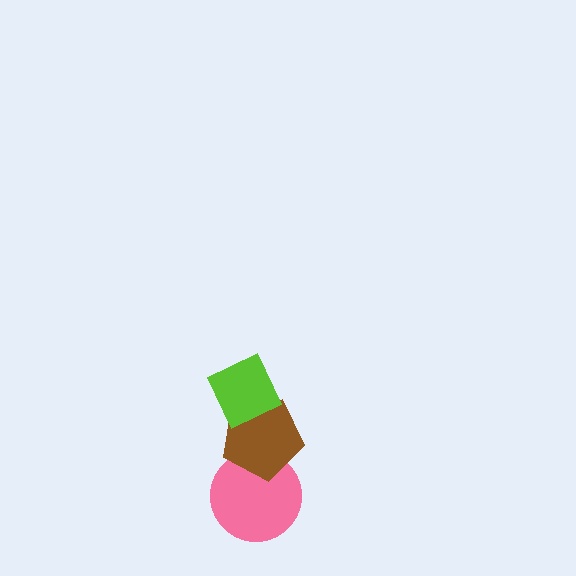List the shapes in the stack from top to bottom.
From top to bottom: the lime diamond, the brown pentagon, the pink circle.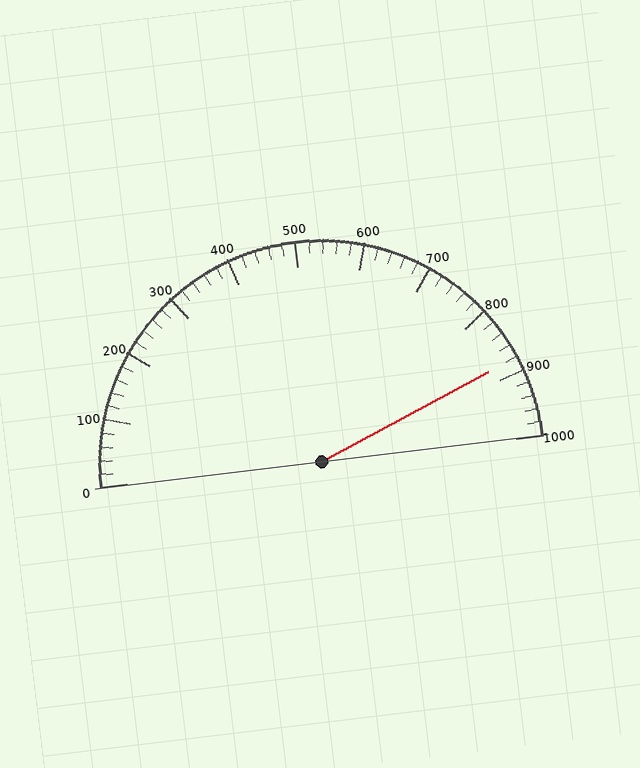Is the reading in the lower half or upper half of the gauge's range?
The reading is in the upper half of the range (0 to 1000).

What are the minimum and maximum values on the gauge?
The gauge ranges from 0 to 1000.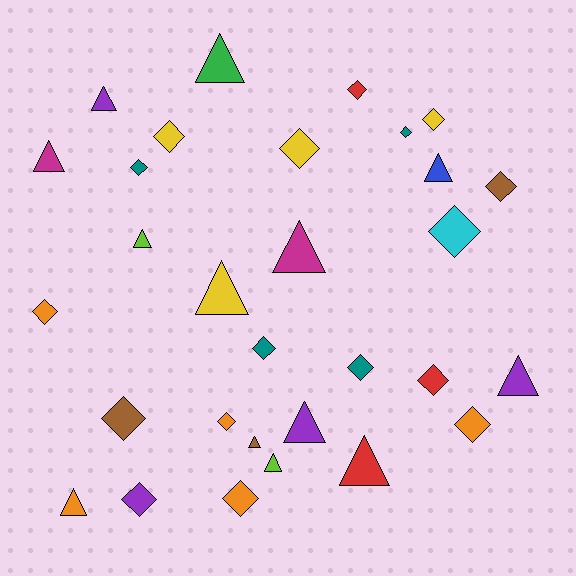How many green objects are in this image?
There is 1 green object.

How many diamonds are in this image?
There are 17 diamonds.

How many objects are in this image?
There are 30 objects.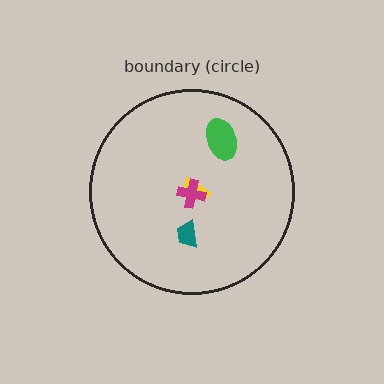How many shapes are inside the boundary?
4 inside, 0 outside.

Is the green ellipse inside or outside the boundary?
Inside.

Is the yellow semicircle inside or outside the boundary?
Inside.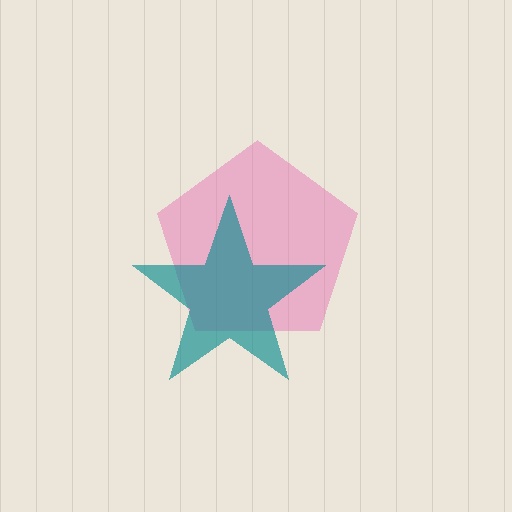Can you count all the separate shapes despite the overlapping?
Yes, there are 2 separate shapes.